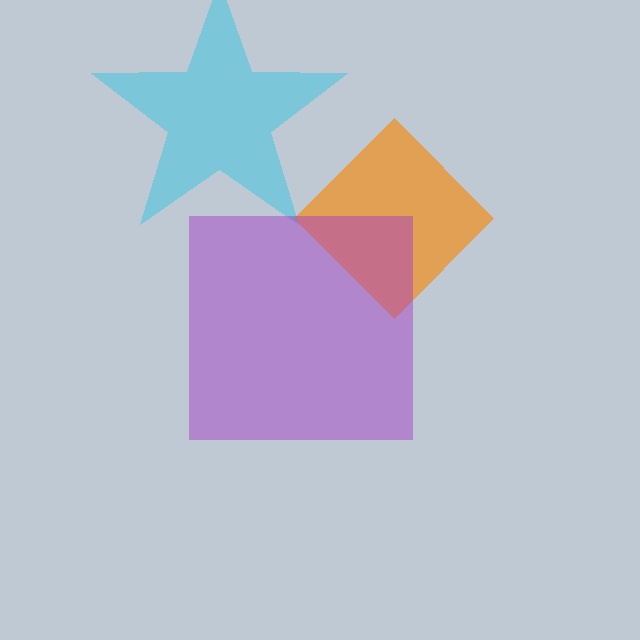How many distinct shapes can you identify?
There are 3 distinct shapes: a cyan star, an orange diamond, a purple square.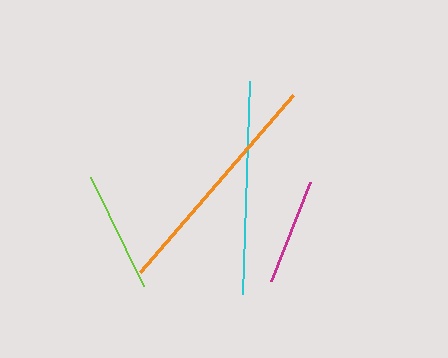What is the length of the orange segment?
The orange segment is approximately 234 pixels long.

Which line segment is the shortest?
The magenta line is the shortest at approximately 106 pixels.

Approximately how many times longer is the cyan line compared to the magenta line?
The cyan line is approximately 2.0 times the length of the magenta line.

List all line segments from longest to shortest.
From longest to shortest: orange, cyan, lime, magenta.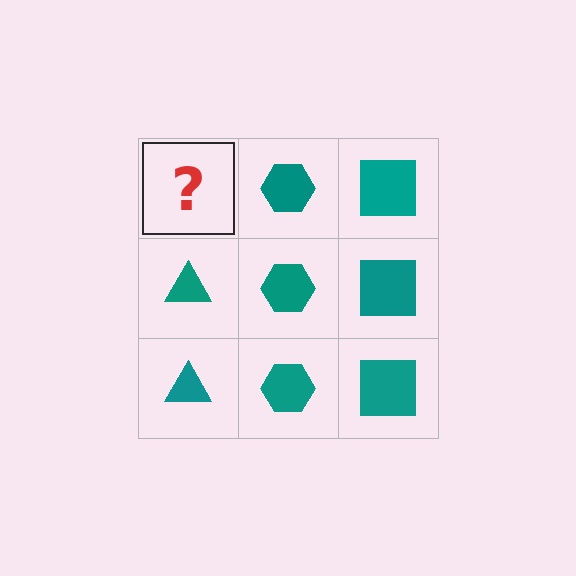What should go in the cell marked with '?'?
The missing cell should contain a teal triangle.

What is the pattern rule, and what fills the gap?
The rule is that each column has a consistent shape. The gap should be filled with a teal triangle.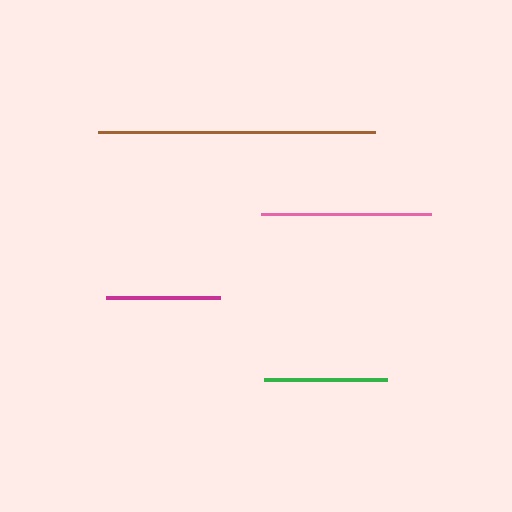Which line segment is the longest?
The brown line is the longest at approximately 277 pixels.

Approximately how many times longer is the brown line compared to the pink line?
The brown line is approximately 1.6 times the length of the pink line.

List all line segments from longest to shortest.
From longest to shortest: brown, pink, green, magenta.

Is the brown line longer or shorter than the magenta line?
The brown line is longer than the magenta line.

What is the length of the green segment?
The green segment is approximately 123 pixels long.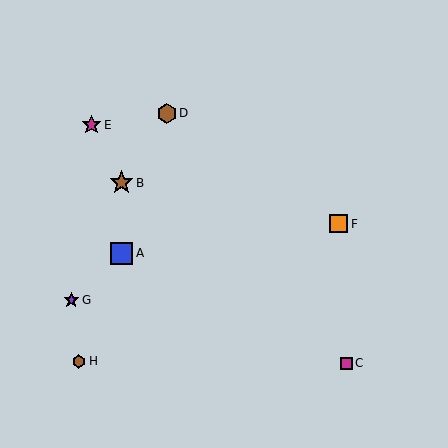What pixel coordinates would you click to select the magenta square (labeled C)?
Click at (346, 363) to select the magenta square C.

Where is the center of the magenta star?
The center of the magenta star is at (91, 125).